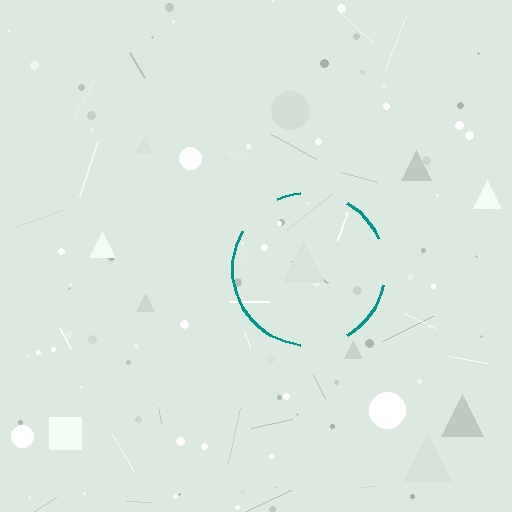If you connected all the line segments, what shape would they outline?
They would outline a circle.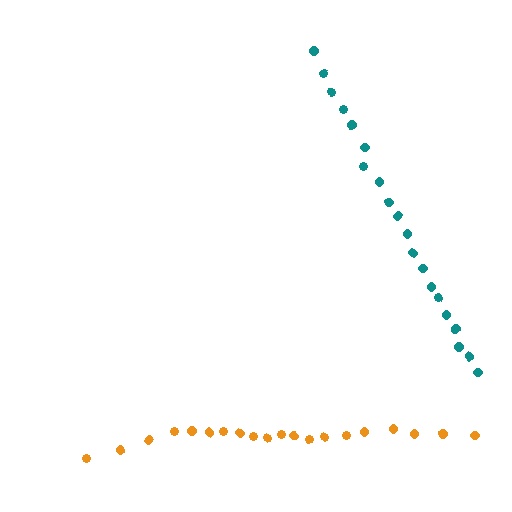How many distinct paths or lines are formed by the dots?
There are 2 distinct paths.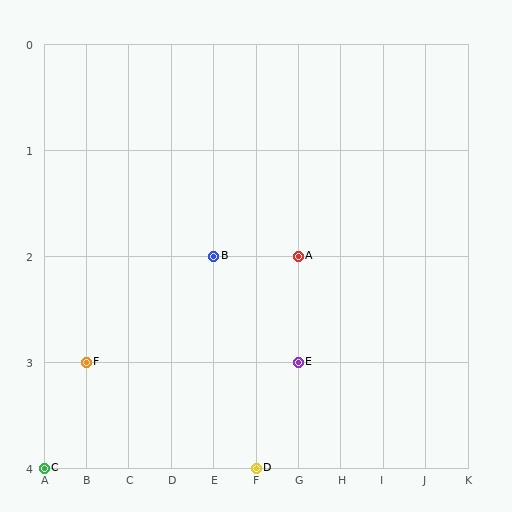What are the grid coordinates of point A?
Point A is at grid coordinates (G, 2).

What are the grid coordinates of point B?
Point B is at grid coordinates (E, 2).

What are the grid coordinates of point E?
Point E is at grid coordinates (G, 3).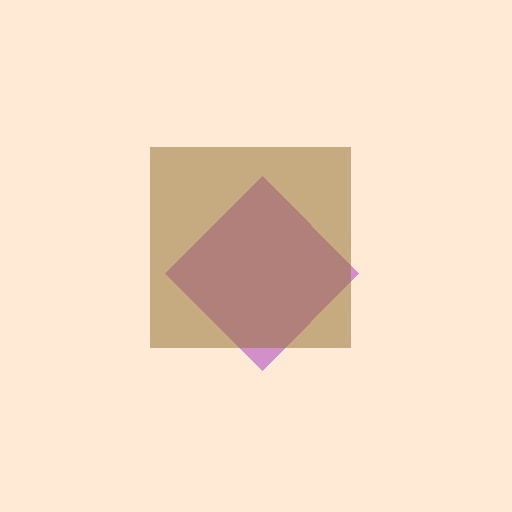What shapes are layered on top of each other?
The layered shapes are: a purple diamond, a brown square.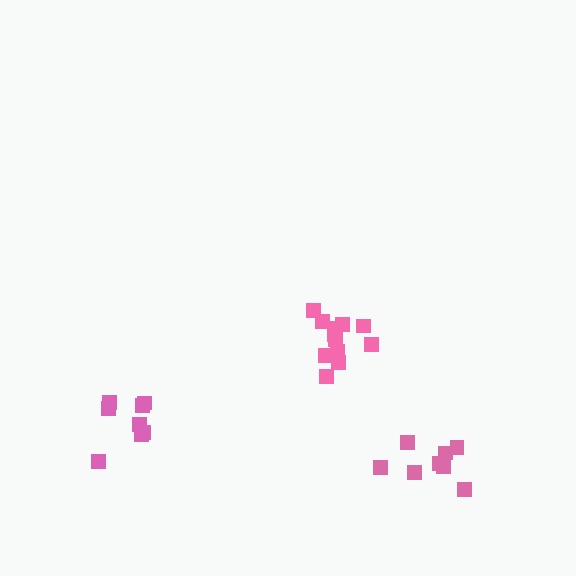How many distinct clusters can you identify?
There are 3 distinct clusters.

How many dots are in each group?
Group 1: 12 dots, Group 2: 8 dots, Group 3: 8 dots (28 total).